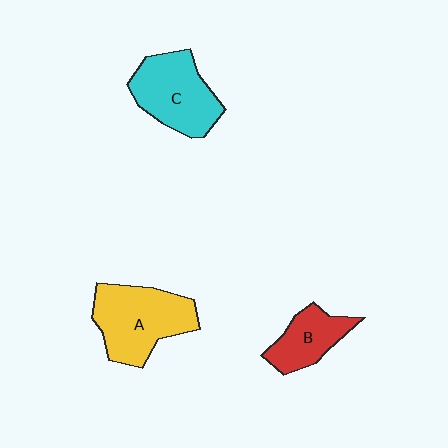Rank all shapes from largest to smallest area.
From largest to smallest: A (yellow), C (cyan), B (red).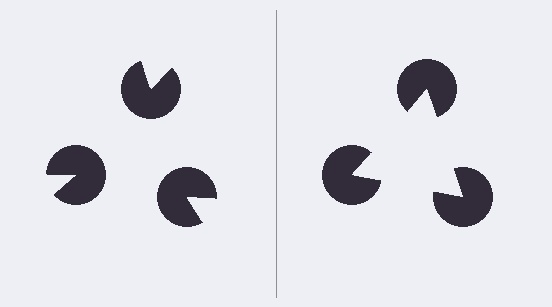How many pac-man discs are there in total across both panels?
6 — 3 on each side.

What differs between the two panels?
The pac-man discs are positioned identically on both sides; only the wedge orientations differ. On the right they align to a triangle; on the left they are misaligned.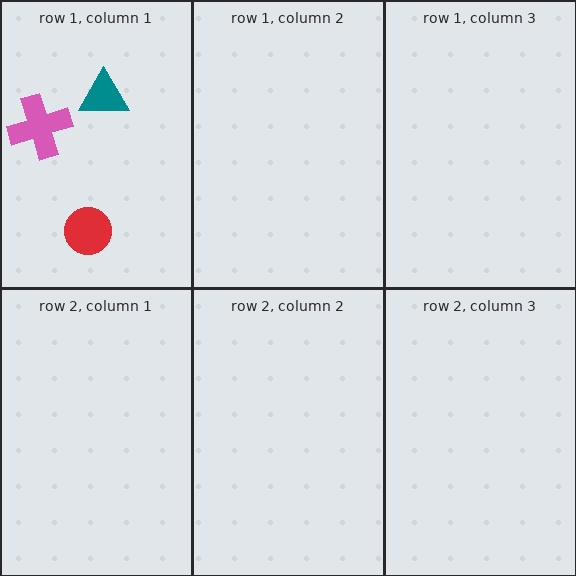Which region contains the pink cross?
The row 1, column 1 region.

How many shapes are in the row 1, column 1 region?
3.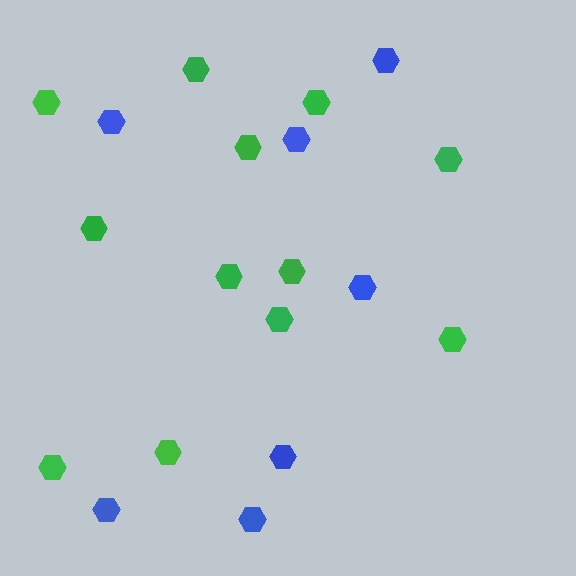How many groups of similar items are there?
There are 2 groups: one group of blue hexagons (7) and one group of green hexagons (12).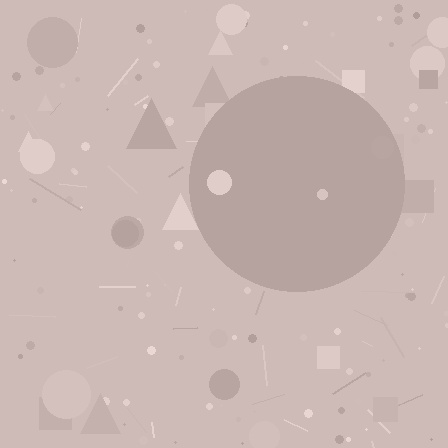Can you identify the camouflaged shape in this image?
The camouflaged shape is a circle.